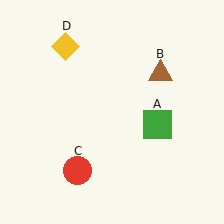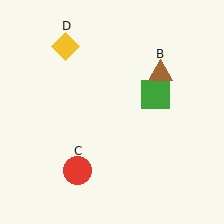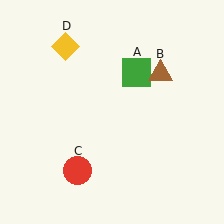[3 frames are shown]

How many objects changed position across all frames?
1 object changed position: green square (object A).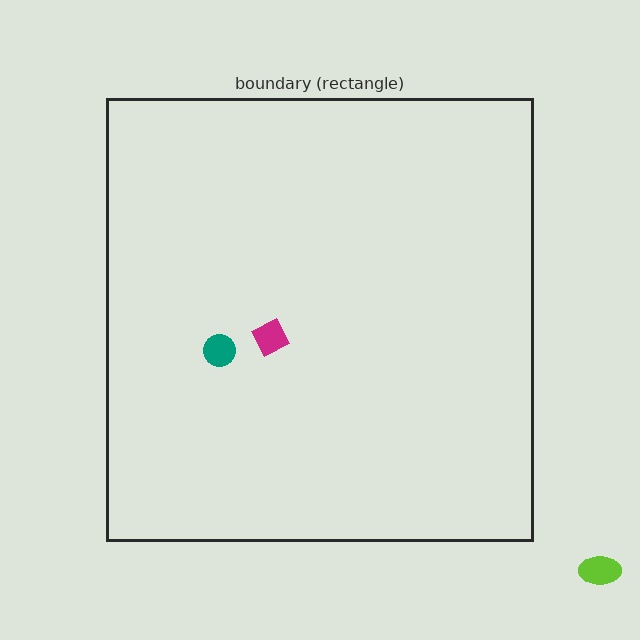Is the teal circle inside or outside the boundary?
Inside.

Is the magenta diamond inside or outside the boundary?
Inside.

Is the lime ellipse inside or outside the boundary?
Outside.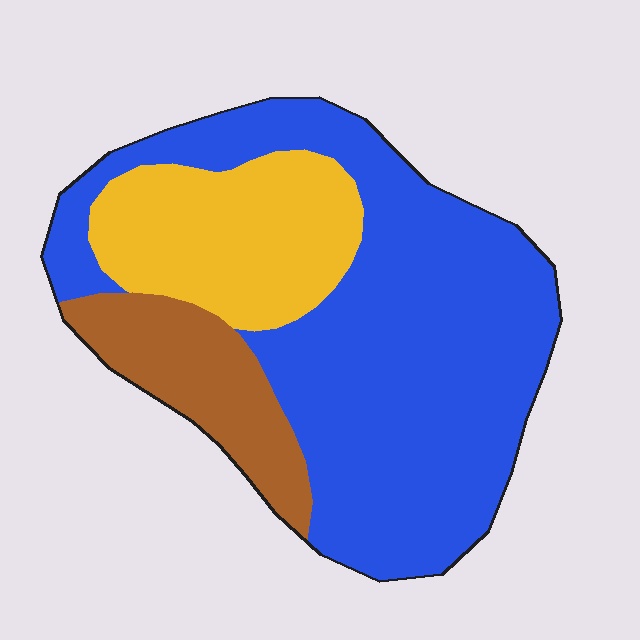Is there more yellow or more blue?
Blue.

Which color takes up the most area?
Blue, at roughly 60%.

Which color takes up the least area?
Brown, at roughly 15%.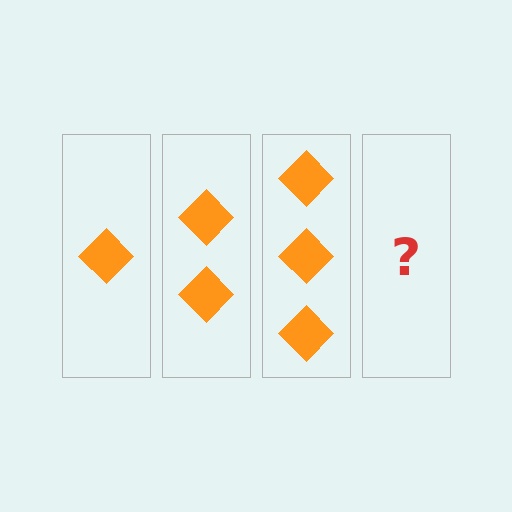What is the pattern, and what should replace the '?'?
The pattern is that each step adds one more diamond. The '?' should be 4 diamonds.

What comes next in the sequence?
The next element should be 4 diamonds.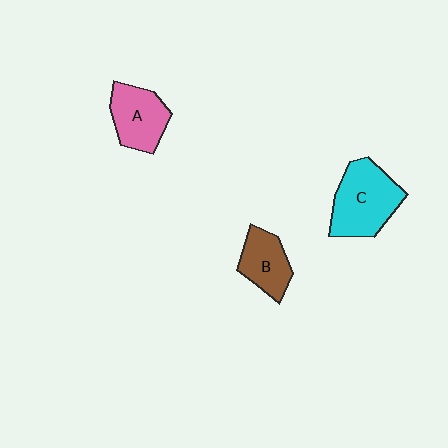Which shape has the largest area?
Shape C (cyan).